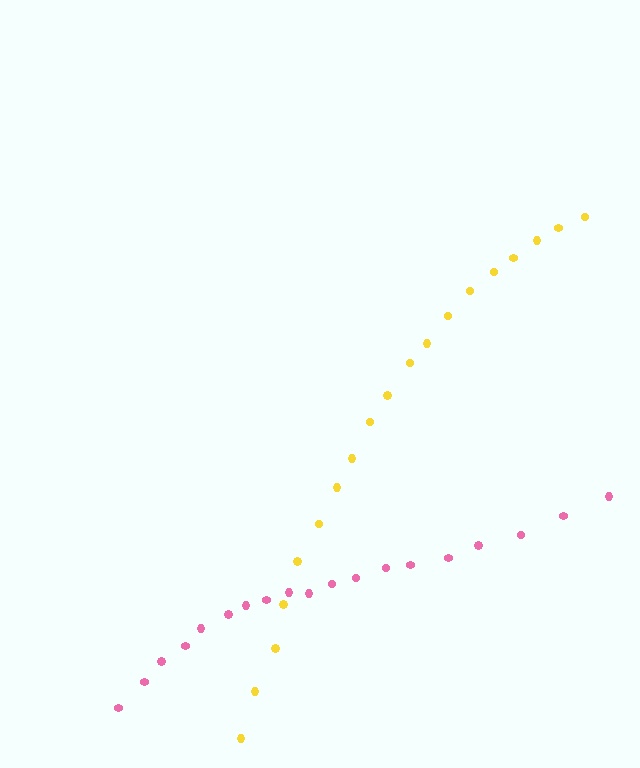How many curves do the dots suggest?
There are 2 distinct paths.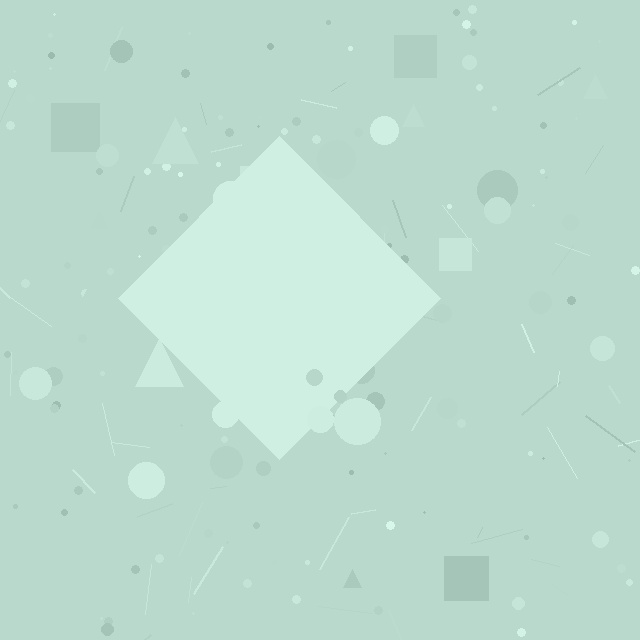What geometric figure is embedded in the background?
A diamond is embedded in the background.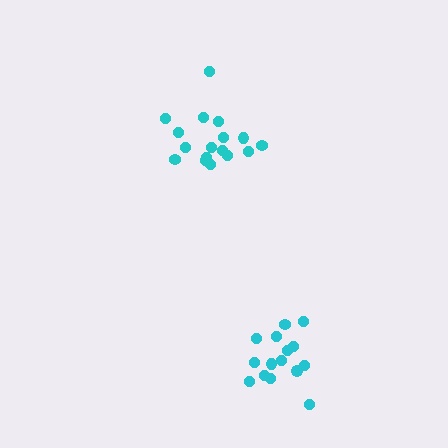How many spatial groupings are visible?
There are 2 spatial groupings.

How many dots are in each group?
Group 1: 15 dots, Group 2: 17 dots (32 total).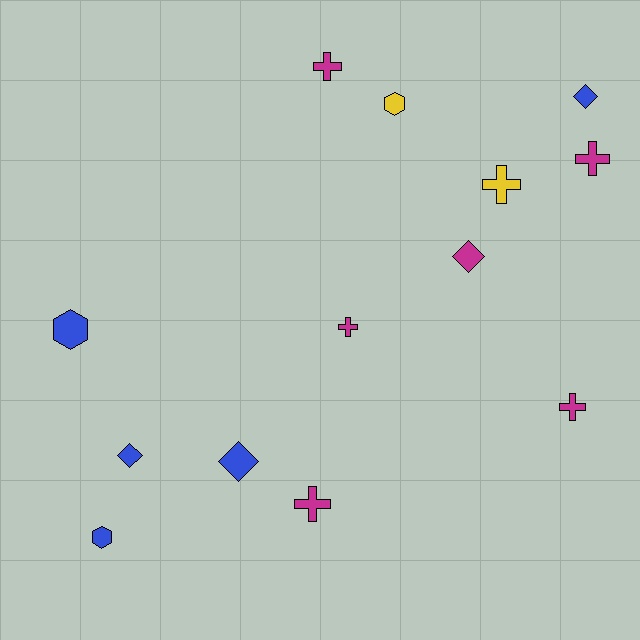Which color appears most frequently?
Magenta, with 6 objects.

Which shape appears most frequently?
Cross, with 6 objects.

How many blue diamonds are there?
There are 3 blue diamonds.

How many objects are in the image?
There are 13 objects.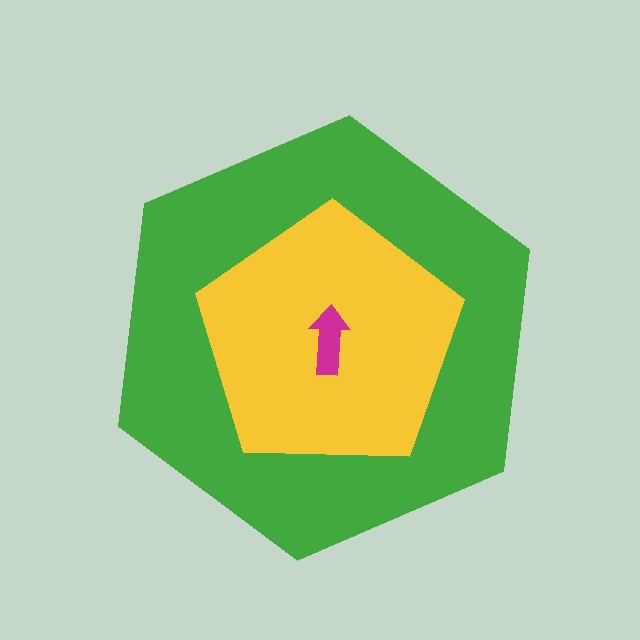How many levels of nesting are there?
3.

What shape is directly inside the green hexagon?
The yellow pentagon.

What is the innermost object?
The magenta arrow.